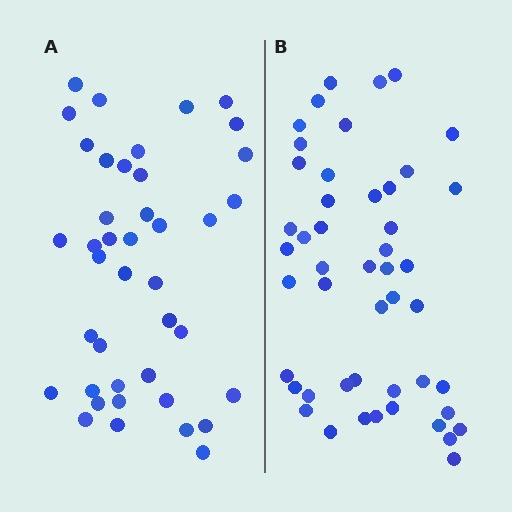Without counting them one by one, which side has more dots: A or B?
Region B (the right region) has more dots.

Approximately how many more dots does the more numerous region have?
Region B has roughly 8 or so more dots than region A.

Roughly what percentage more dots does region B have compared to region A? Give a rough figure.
About 15% more.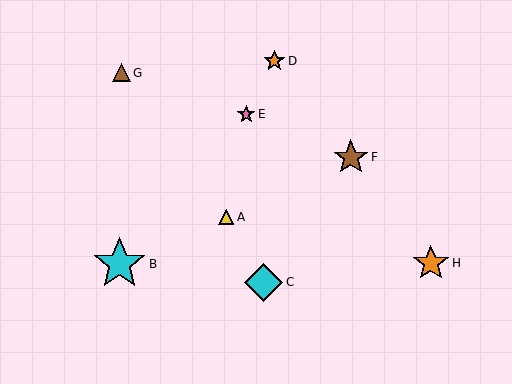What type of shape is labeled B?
Shape B is a cyan star.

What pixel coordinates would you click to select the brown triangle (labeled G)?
Click at (122, 73) to select the brown triangle G.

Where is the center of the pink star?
The center of the pink star is at (246, 114).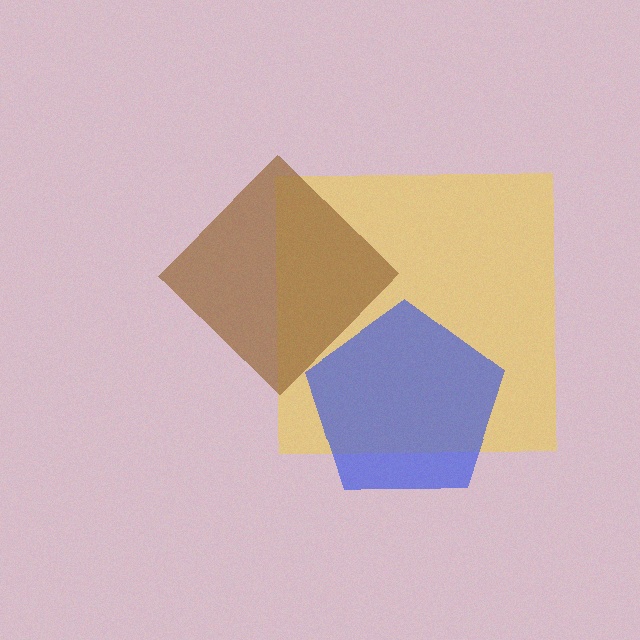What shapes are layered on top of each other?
The layered shapes are: a yellow square, a brown diamond, a blue pentagon.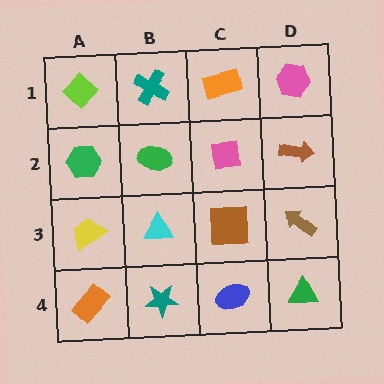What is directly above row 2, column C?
An orange rectangle.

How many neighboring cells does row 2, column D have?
3.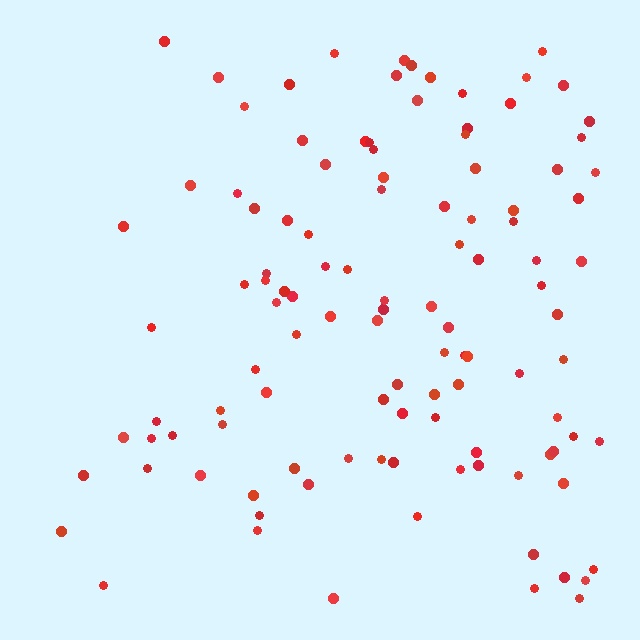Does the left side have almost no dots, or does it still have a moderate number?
Still a moderate number, just noticeably fewer than the right.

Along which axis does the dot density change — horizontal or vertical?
Horizontal.